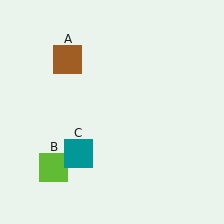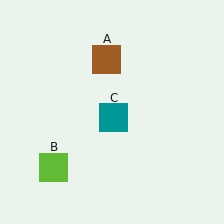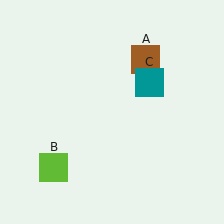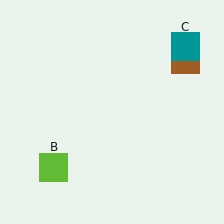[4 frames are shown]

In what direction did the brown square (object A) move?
The brown square (object A) moved right.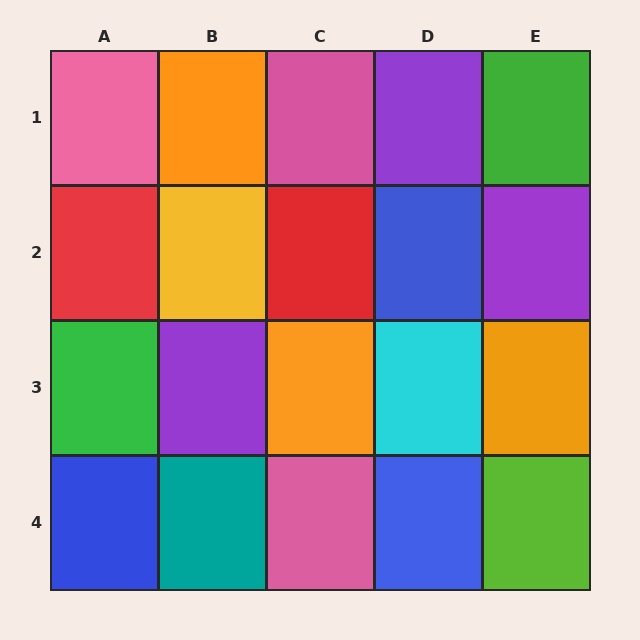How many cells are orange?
3 cells are orange.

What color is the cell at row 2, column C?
Red.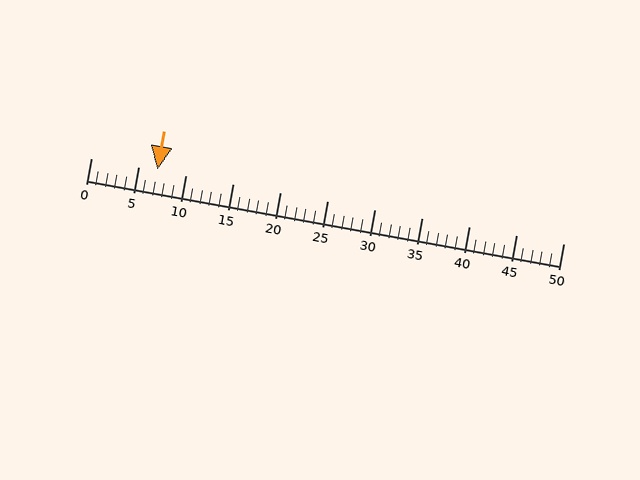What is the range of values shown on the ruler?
The ruler shows values from 0 to 50.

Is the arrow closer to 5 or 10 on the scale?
The arrow is closer to 5.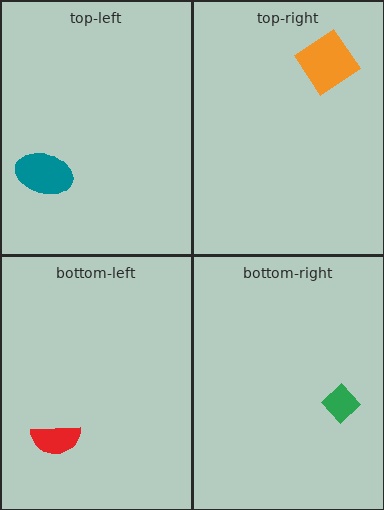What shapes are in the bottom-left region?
The red semicircle.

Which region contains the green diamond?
The bottom-right region.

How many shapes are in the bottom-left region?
1.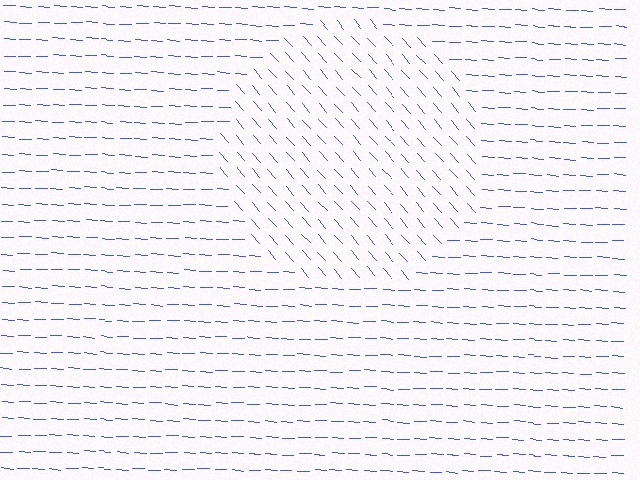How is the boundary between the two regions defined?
The boundary is defined purely by a change in line orientation (approximately 45 degrees difference). All lines are the same color and thickness.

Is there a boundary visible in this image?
Yes, there is a texture boundary formed by a change in line orientation.